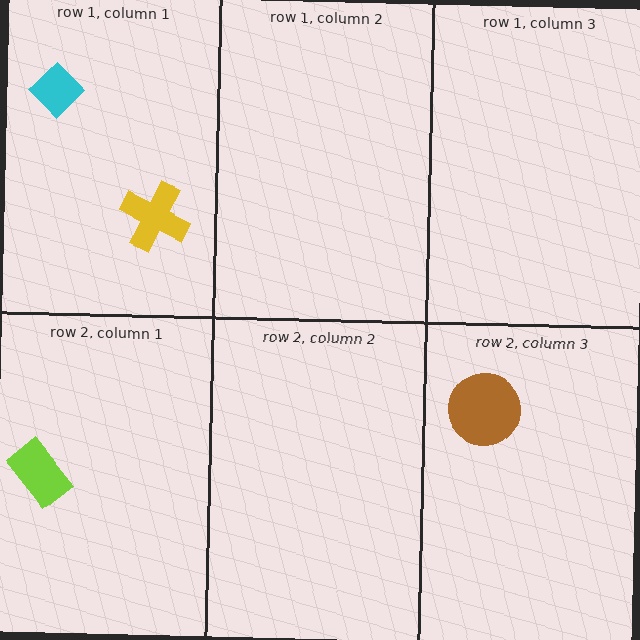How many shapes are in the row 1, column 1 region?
2.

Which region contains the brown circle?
The row 2, column 3 region.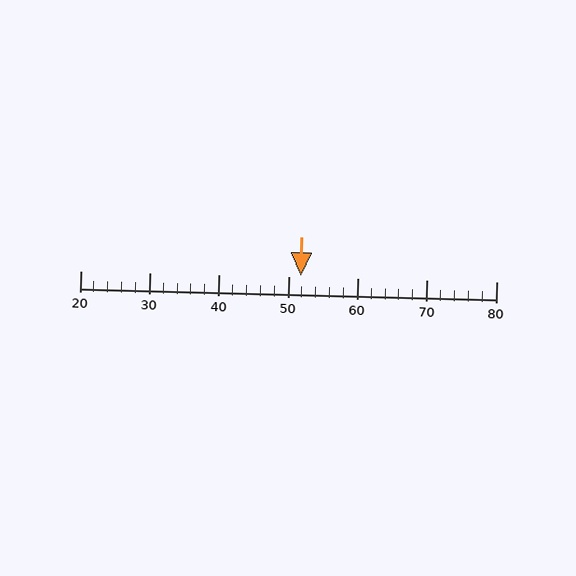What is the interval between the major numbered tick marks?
The major tick marks are spaced 10 units apart.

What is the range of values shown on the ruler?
The ruler shows values from 20 to 80.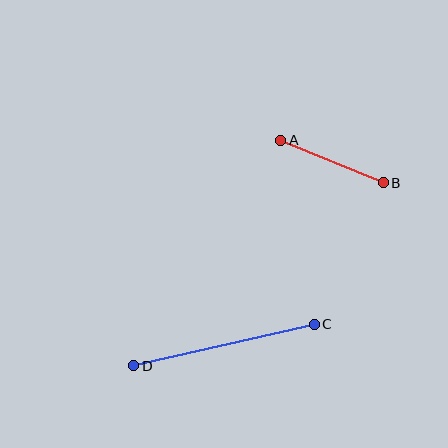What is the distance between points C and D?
The distance is approximately 185 pixels.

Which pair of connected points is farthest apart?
Points C and D are farthest apart.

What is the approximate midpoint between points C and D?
The midpoint is at approximately (224, 345) pixels.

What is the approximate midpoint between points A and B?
The midpoint is at approximately (332, 161) pixels.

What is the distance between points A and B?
The distance is approximately 111 pixels.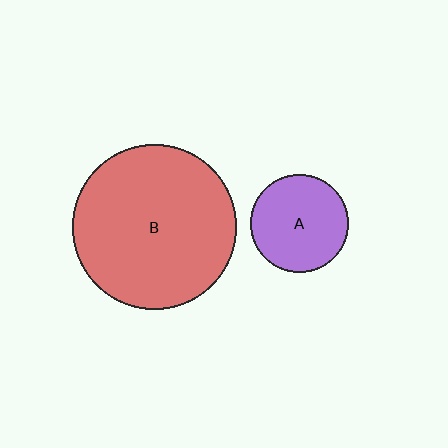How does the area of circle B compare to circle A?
Approximately 2.8 times.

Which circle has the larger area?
Circle B (red).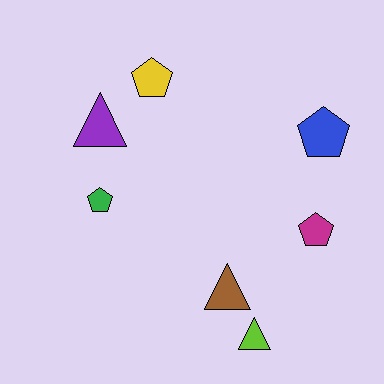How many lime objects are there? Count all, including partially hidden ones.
There is 1 lime object.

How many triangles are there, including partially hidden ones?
There are 3 triangles.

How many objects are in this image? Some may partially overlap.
There are 7 objects.